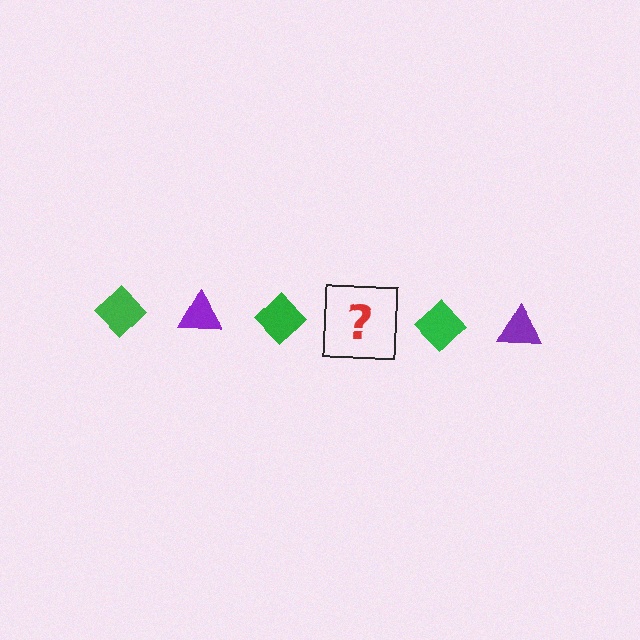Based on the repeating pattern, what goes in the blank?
The blank should be a purple triangle.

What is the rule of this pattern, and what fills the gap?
The rule is that the pattern alternates between green diamond and purple triangle. The gap should be filled with a purple triangle.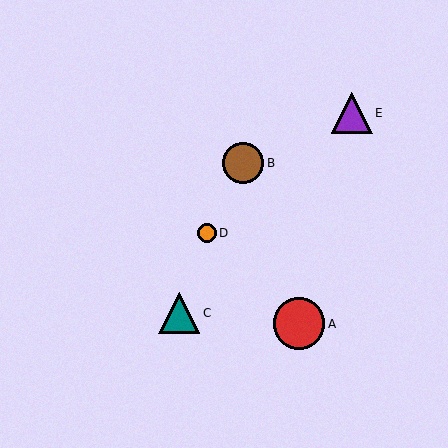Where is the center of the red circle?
The center of the red circle is at (299, 324).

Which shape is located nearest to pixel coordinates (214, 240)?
The orange circle (labeled D) at (207, 233) is nearest to that location.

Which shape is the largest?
The red circle (labeled A) is the largest.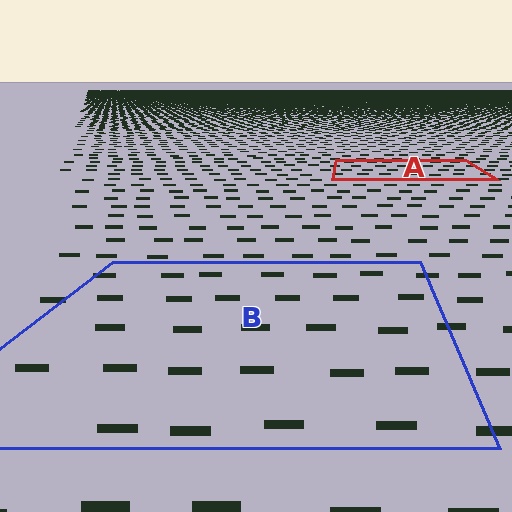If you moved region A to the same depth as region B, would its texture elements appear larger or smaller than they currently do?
They would appear larger. At a closer depth, the same texture elements are projected at a bigger on-screen size.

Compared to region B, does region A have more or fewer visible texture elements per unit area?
Region A has more texture elements per unit area — they are packed more densely because it is farther away.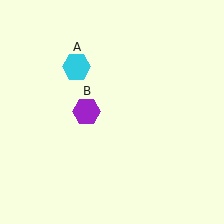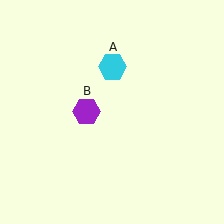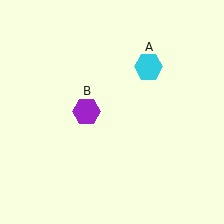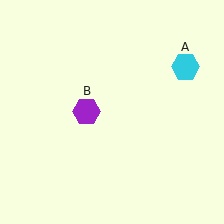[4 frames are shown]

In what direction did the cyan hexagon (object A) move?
The cyan hexagon (object A) moved right.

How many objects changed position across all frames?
1 object changed position: cyan hexagon (object A).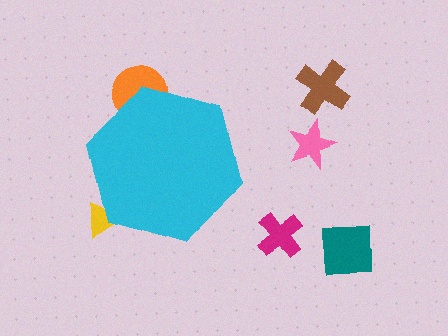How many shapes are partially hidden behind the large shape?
2 shapes are partially hidden.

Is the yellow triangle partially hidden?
Yes, the yellow triangle is partially hidden behind the cyan hexagon.